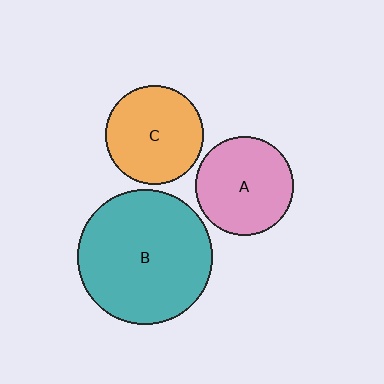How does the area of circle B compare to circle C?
Approximately 1.9 times.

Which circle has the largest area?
Circle B (teal).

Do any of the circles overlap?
No, none of the circles overlap.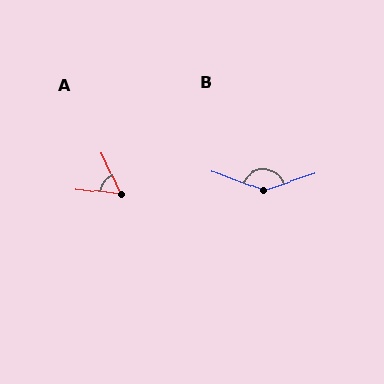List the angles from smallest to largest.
A (58°), B (141°).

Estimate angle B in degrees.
Approximately 141 degrees.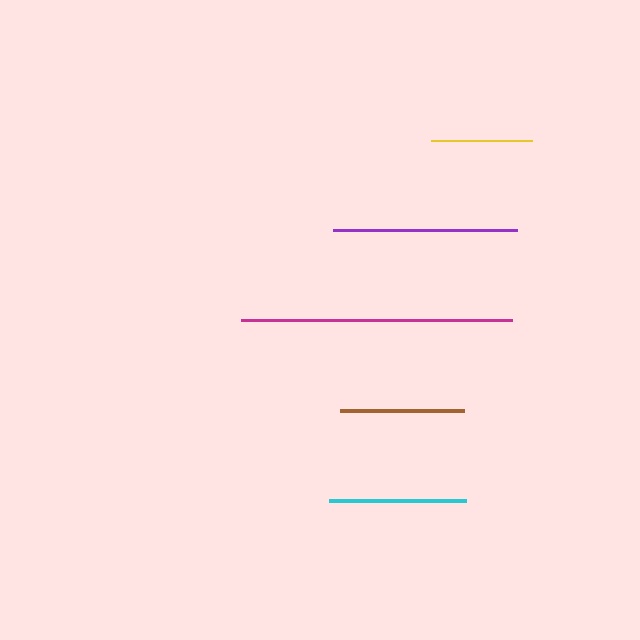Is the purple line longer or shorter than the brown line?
The purple line is longer than the brown line.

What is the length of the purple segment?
The purple segment is approximately 184 pixels long.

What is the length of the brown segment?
The brown segment is approximately 125 pixels long.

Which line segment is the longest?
The magenta line is the longest at approximately 272 pixels.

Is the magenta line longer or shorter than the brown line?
The magenta line is longer than the brown line.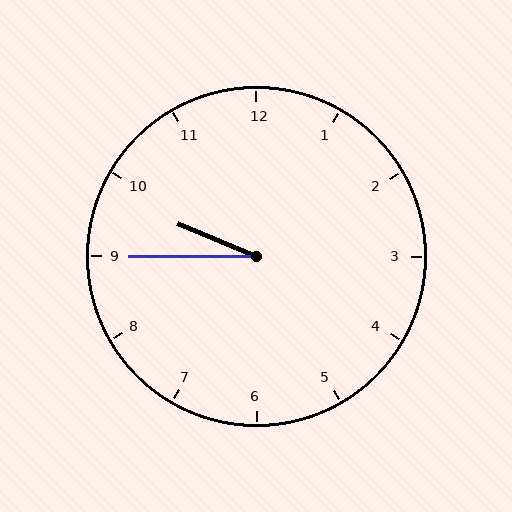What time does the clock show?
9:45.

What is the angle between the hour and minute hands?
Approximately 22 degrees.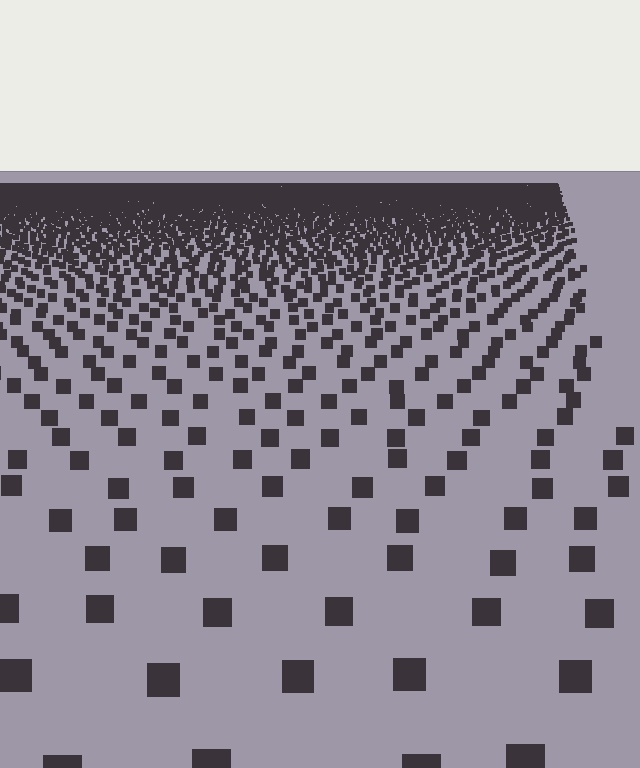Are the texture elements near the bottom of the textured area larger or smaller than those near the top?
Larger. Near the bottom, elements are closer to the viewer and appear at a bigger on-screen size.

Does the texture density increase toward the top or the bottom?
Density increases toward the top.